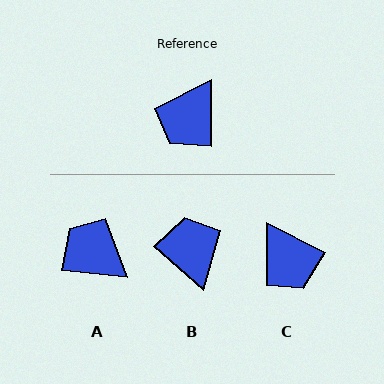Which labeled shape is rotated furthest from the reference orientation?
B, about 133 degrees away.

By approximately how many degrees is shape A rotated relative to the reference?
Approximately 97 degrees clockwise.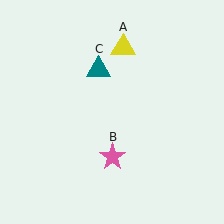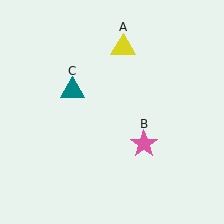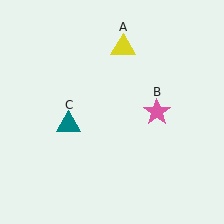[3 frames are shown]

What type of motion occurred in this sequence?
The pink star (object B), teal triangle (object C) rotated counterclockwise around the center of the scene.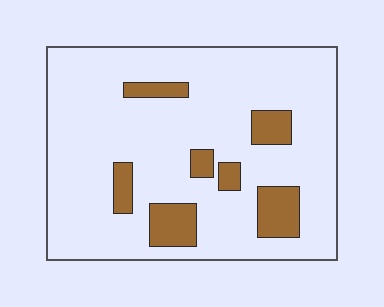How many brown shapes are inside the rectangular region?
7.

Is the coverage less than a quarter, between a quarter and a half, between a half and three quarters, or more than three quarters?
Less than a quarter.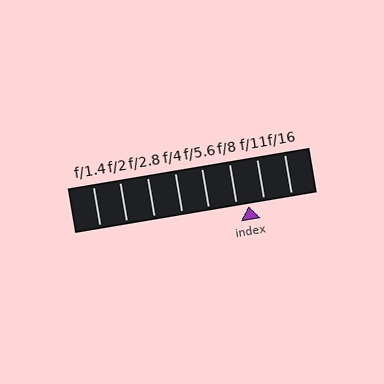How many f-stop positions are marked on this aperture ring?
There are 8 f-stop positions marked.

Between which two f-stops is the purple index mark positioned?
The index mark is between f/8 and f/11.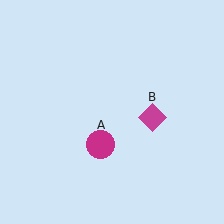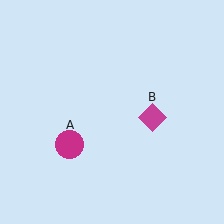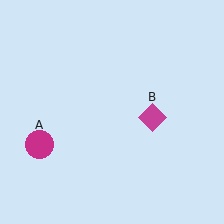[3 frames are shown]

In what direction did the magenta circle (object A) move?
The magenta circle (object A) moved left.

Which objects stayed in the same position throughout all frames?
Magenta diamond (object B) remained stationary.